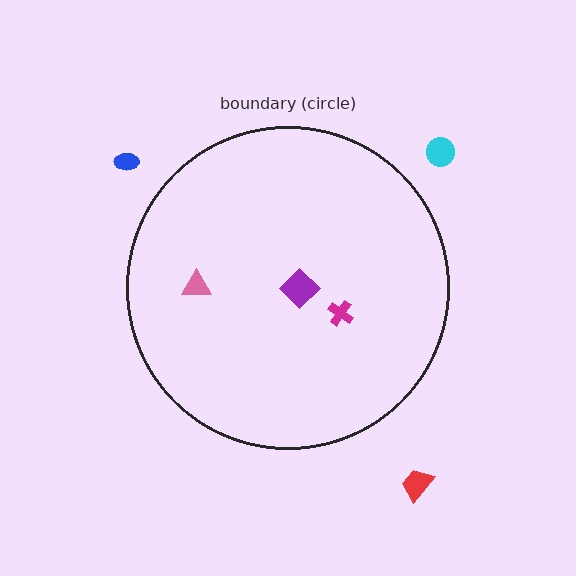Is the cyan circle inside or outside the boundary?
Outside.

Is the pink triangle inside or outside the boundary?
Inside.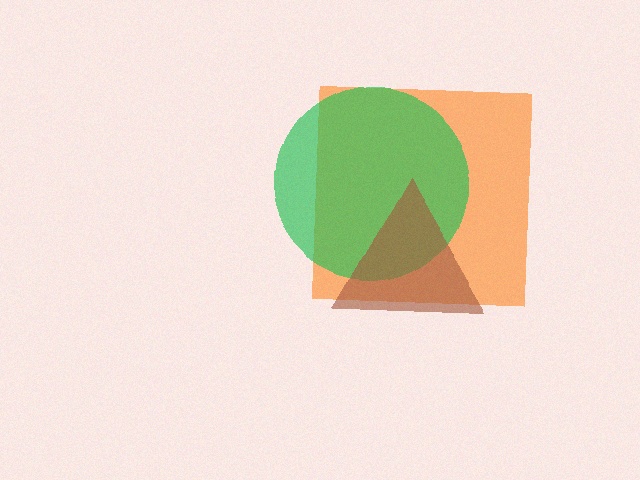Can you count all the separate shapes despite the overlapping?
Yes, there are 3 separate shapes.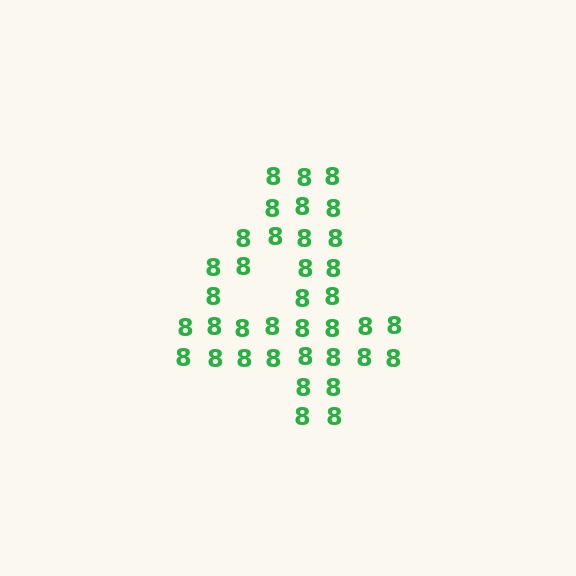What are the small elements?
The small elements are digit 8's.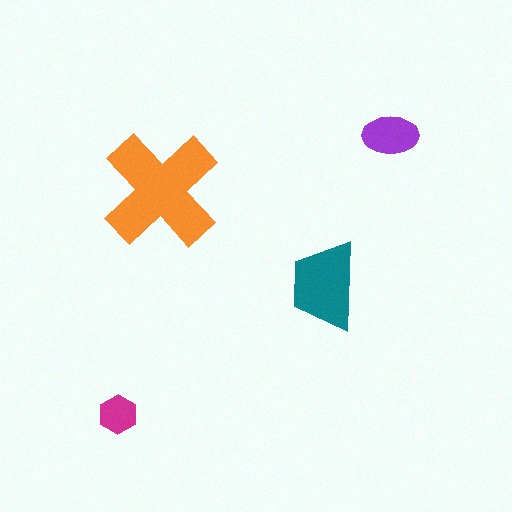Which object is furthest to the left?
The magenta hexagon is leftmost.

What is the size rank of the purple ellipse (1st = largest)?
3rd.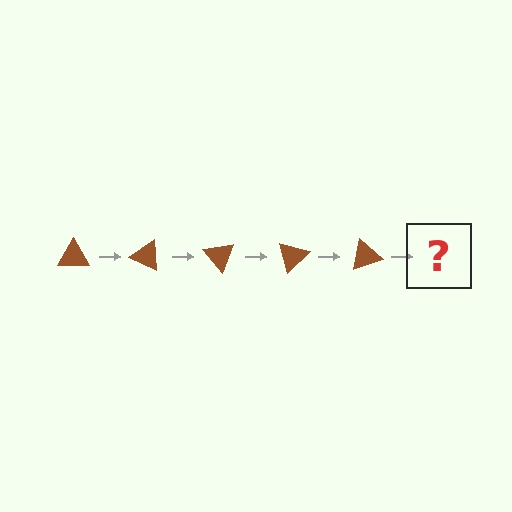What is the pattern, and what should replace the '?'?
The pattern is that the triangle rotates 25 degrees each step. The '?' should be a brown triangle rotated 125 degrees.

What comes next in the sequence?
The next element should be a brown triangle rotated 125 degrees.